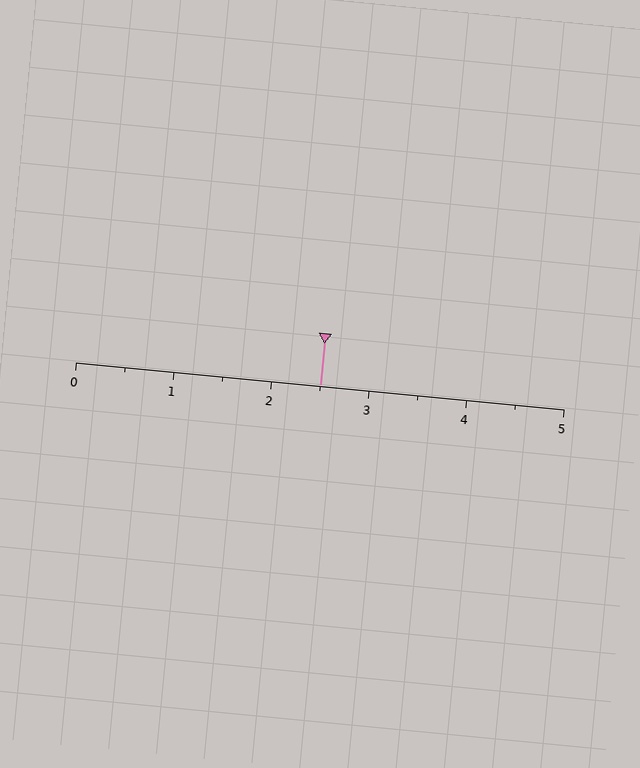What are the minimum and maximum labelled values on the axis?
The axis runs from 0 to 5.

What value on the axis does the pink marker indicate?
The marker indicates approximately 2.5.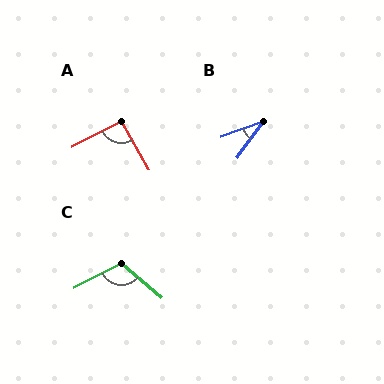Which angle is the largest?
C, at approximately 111 degrees.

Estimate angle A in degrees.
Approximately 92 degrees.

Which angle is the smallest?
B, at approximately 35 degrees.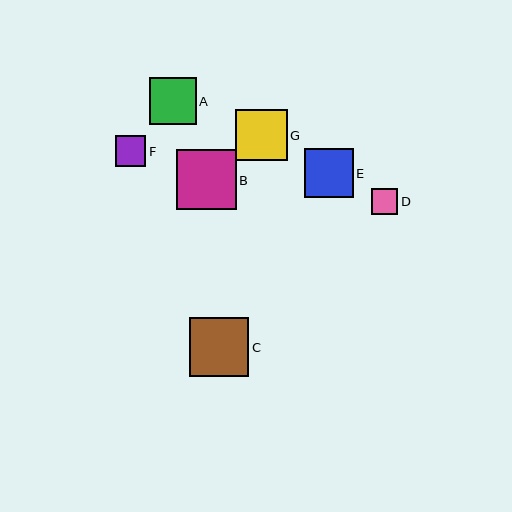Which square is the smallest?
Square D is the smallest with a size of approximately 26 pixels.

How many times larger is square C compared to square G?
Square C is approximately 1.2 times the size of square G.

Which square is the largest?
Square C is the largest with a size of approximately 60 pixels.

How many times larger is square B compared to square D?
Square B is approximately 2.3 times the size of square D.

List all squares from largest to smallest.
From largest to smallest: C, B, G, E, A, F, D.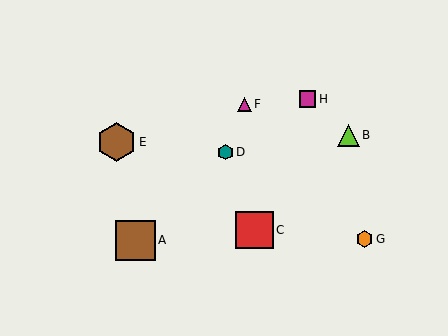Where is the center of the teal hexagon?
The center of the teal hexagon is at (226, 152).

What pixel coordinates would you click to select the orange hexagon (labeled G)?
Click at (365, 239) to select the orange hexagon G.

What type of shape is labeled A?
Shape A is a brown square.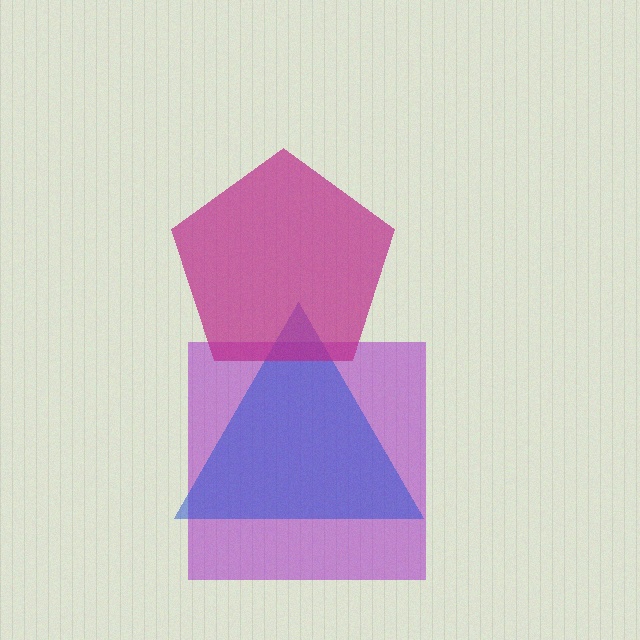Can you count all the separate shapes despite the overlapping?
Yes, there are 3 separate shapes.